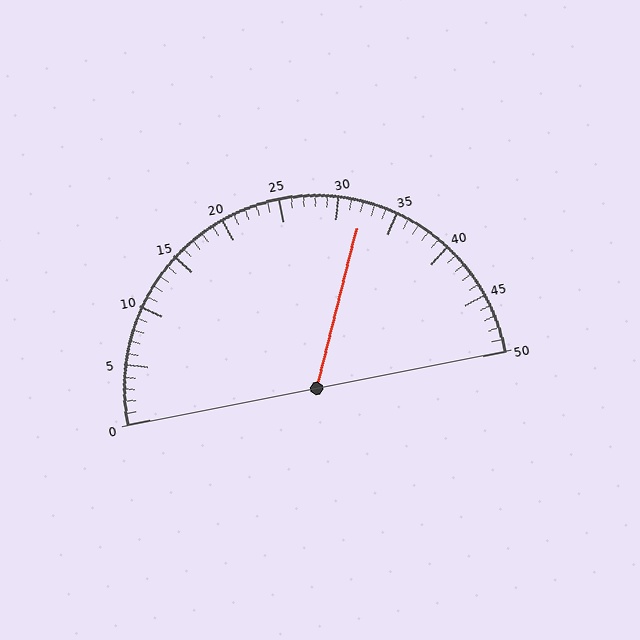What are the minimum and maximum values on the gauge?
The gauge ranges from 0 to 50.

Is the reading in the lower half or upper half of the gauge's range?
The reading is in the upper half of the range (0 to 50).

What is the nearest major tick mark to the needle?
The nearest major tick mark is 30.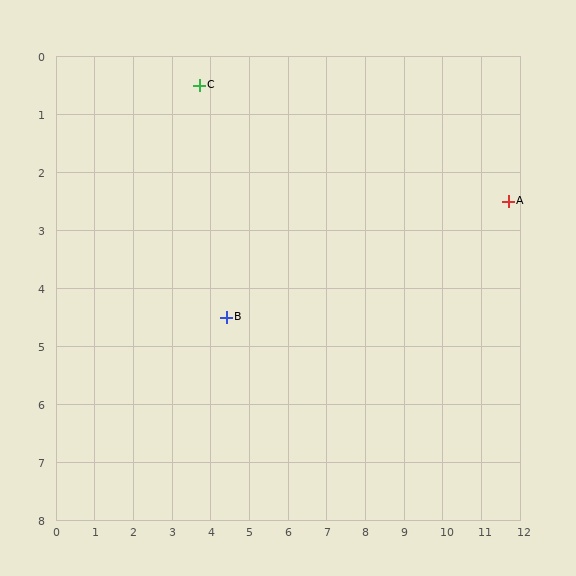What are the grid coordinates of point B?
Point B is at approximately (4.4, 4.5).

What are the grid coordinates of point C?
Point C is at approximately (3.7, 0.5).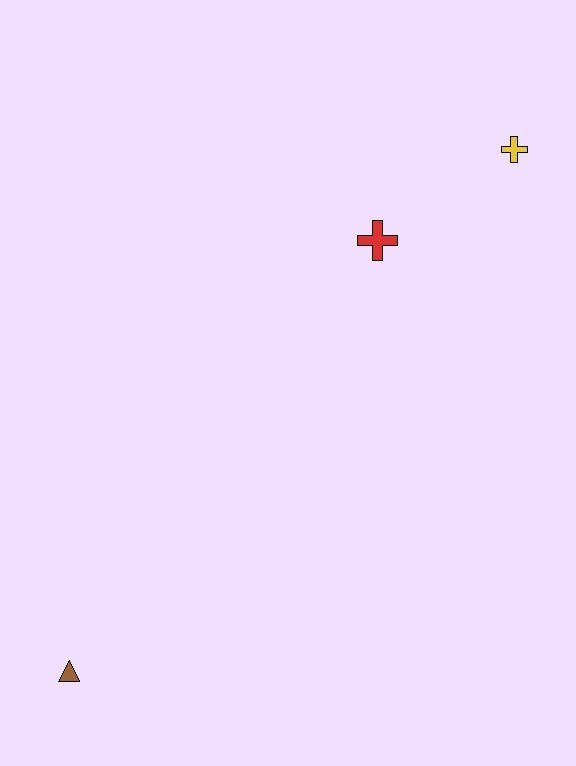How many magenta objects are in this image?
There are no magenta objects.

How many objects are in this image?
There are 3 objects.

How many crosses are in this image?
There are 2 crosses.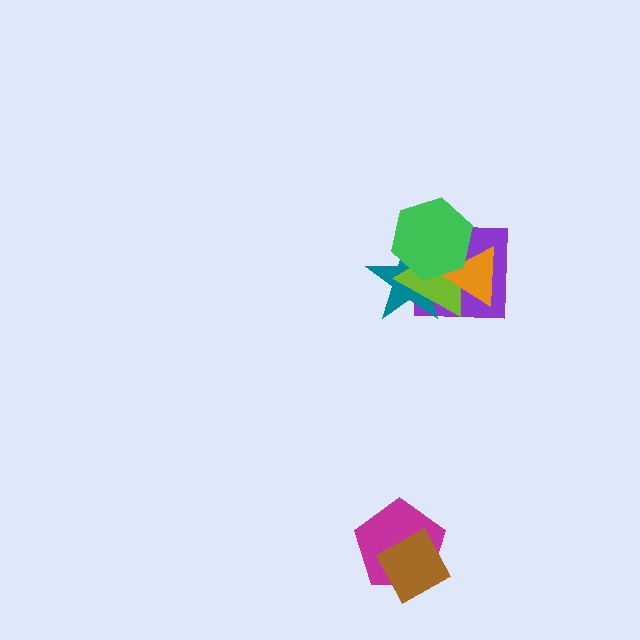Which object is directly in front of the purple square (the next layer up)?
The teal star is directly in front of the purple square.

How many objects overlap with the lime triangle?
4 objects overlap with the lime triangle.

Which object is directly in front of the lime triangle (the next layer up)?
The orange triangle is directly in front of the lime triangle.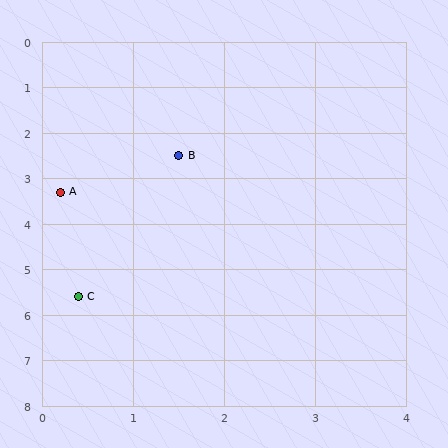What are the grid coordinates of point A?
Point A is at approximately (0.2, 3.3).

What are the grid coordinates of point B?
Point B is at approximately (1.5, 2.5).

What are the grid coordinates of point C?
Point C is at approximately (0.4, 5.6).